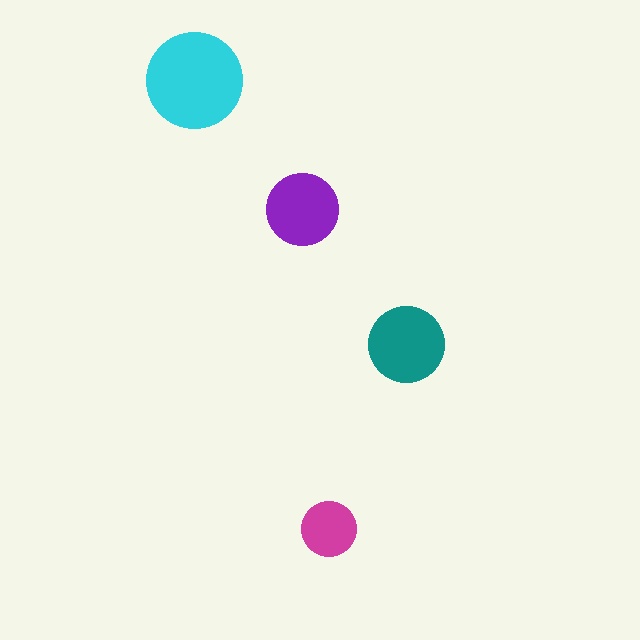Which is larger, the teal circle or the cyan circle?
The cyan one.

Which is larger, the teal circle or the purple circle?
The teal one.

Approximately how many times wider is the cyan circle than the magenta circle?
About 1.5 times wider.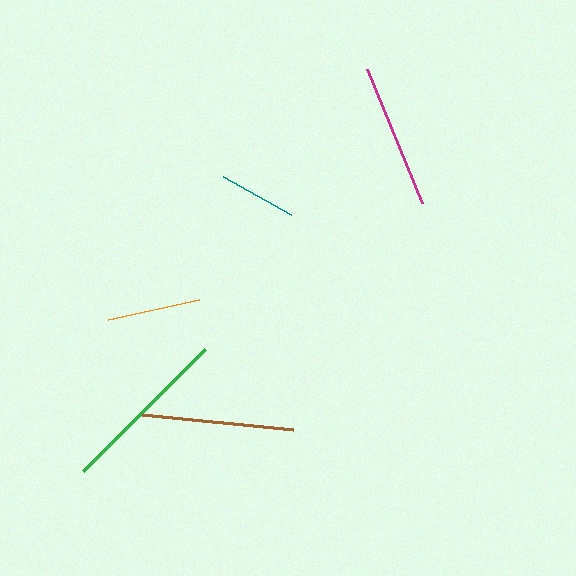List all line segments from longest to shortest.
From longest to shortest: green, brown, magenta, orange, teal.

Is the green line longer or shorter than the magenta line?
The green line is longer than the magenta line.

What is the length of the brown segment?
The brown segment is approximately 152 pixels long.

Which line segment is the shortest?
The teal line is the shortest at approximately 77 pixels.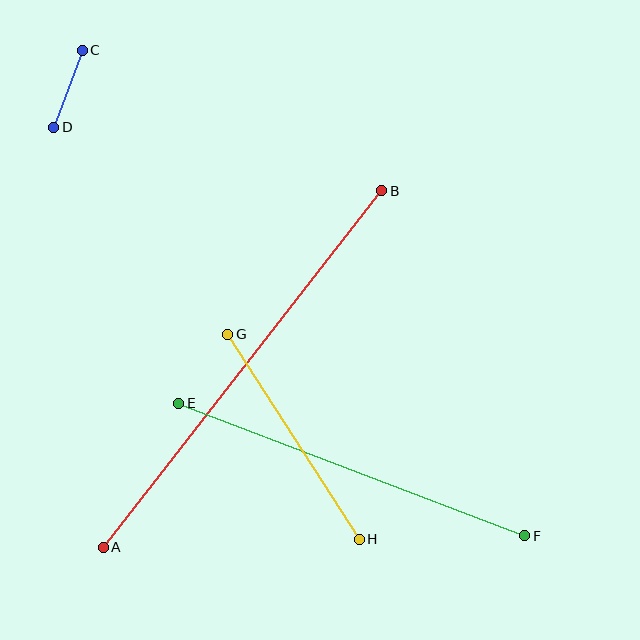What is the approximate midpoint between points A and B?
The midpoint is at approximately (243, 369) pixels.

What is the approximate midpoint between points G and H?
The midpoint is at approximately (293, 437) pixels.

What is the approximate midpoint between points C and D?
The midpoint is at approximately (68, 89) pixels.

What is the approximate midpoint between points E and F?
The midpoint is at approximately (352, 470) pixels.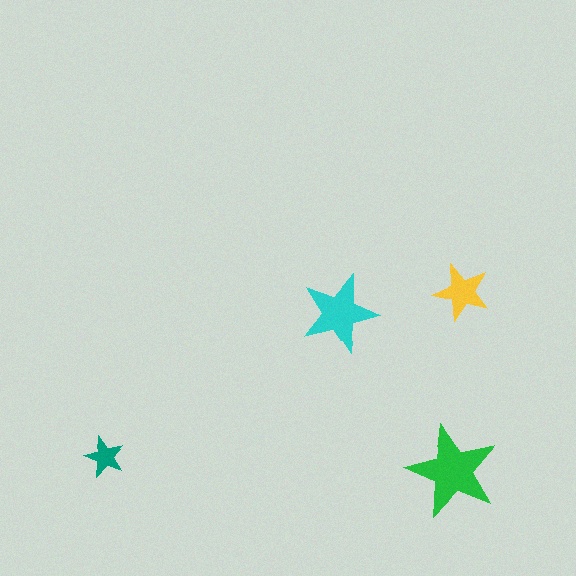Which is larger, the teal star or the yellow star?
The yellow one.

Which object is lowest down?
The green star is bottommost.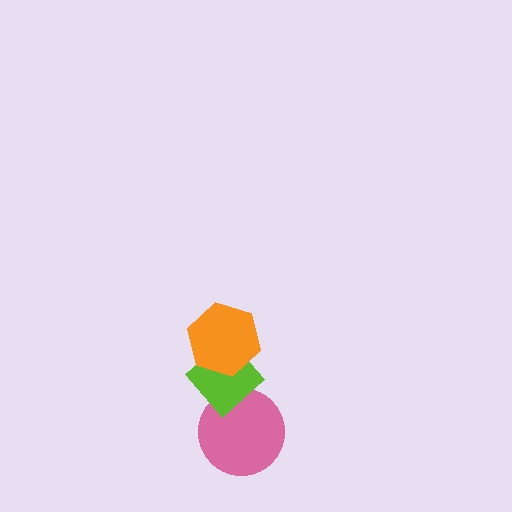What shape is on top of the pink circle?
The lime diamond is on top of the pink circle.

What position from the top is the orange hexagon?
The orange hexagon is 1st from the top.